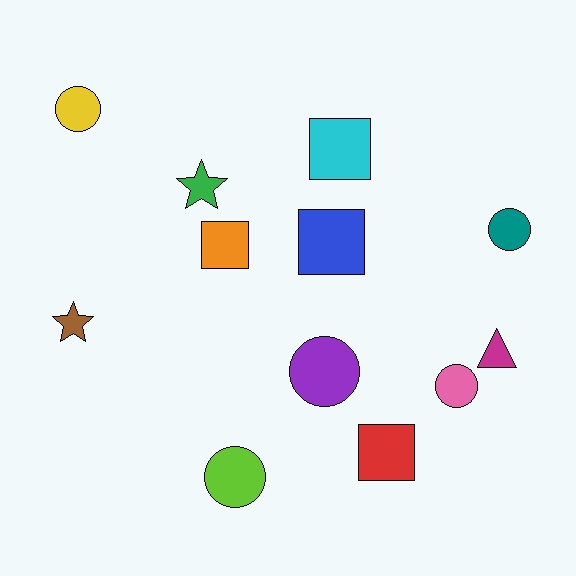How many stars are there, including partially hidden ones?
There are 2 stars.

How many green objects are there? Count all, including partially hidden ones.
There is 1 green object.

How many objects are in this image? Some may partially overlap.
There are 12 objects.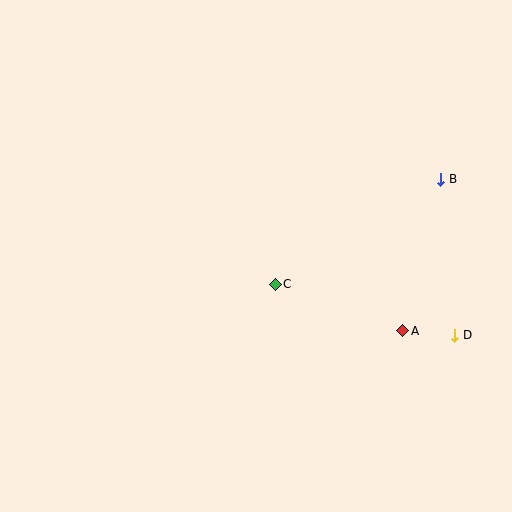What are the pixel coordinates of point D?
Point D is at (455, 335).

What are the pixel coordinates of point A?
Point A is at (403, 331).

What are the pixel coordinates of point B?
Point B is at (441, 179).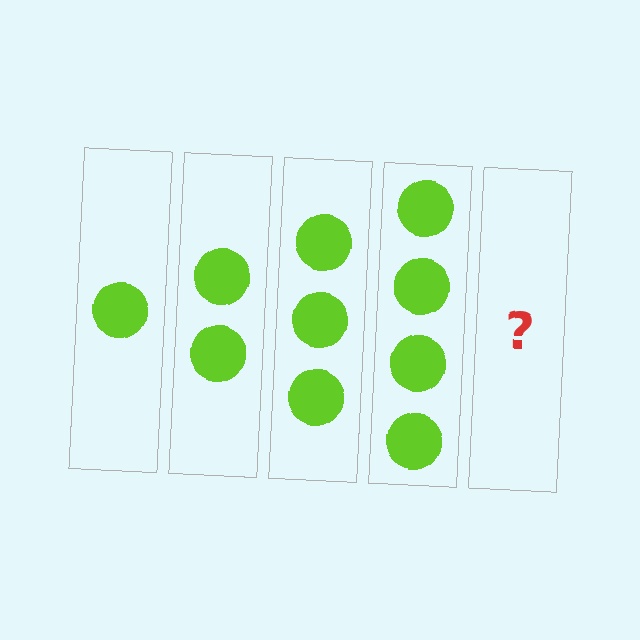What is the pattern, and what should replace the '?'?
The pattern is that each step adds one more circle. The '?' should be 5 circles.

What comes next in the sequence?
The next element should be 5 circles.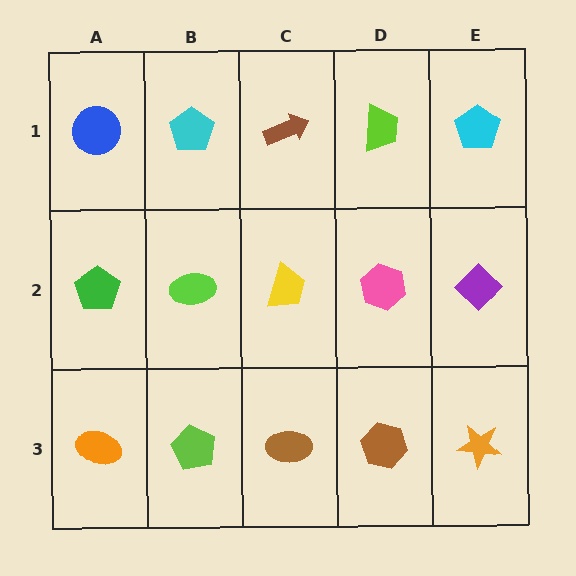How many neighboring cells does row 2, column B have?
4.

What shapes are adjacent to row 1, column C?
A yellow trapezoid (row 2, column C), a cyan pentagon (row 1, column B), a lime trapezoid (row 1, column D).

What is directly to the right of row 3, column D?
An orange star.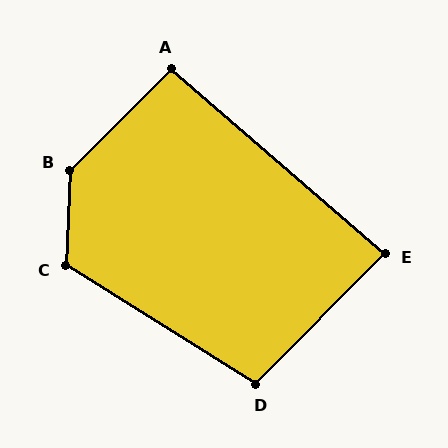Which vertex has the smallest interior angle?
E, at approximately 86 degrees.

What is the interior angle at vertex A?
Approximately 94 degrees (approximately right).